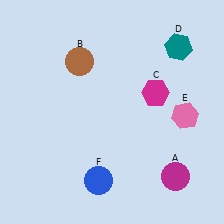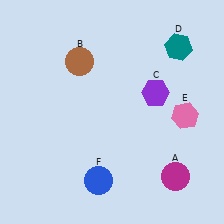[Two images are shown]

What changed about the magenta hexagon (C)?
In Image 1, C is magenta. In Image 2, it changed to purple.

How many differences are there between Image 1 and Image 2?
There is 1 difference between the two images.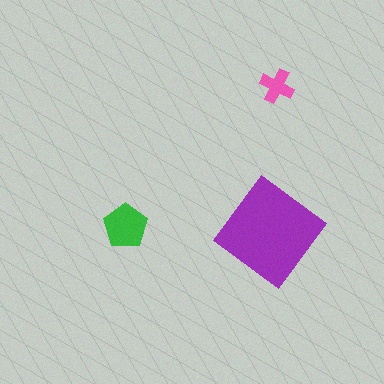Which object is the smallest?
The pink cross.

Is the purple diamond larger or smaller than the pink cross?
Larger.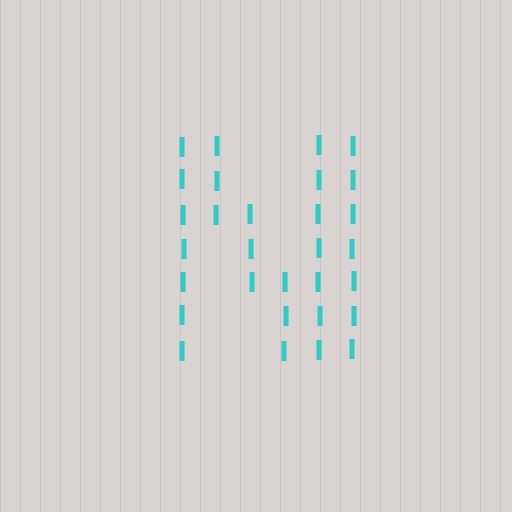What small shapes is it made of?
It is made of small letter I's.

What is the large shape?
The large shape is the letter N.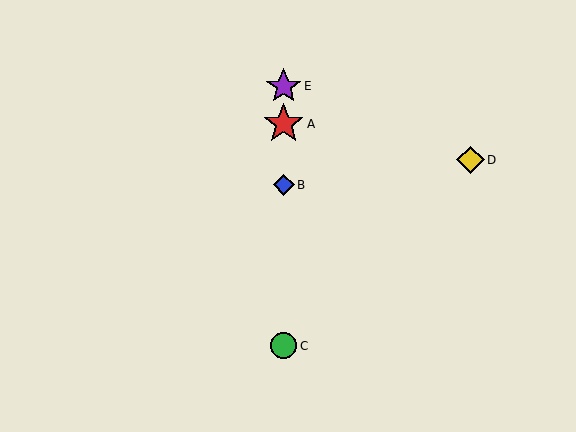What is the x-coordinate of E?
Object E is at x≈284.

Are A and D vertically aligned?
No, A is at x≈284 and D is at x≈470.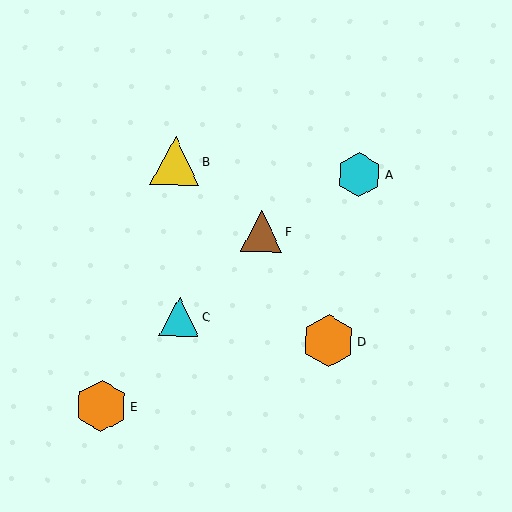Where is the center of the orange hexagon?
The center of the orange hexagon is at (101, 406).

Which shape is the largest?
The orange hexagon (labeled D) is the largest.